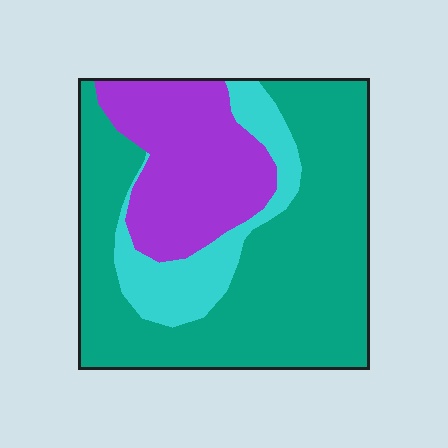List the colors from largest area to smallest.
From largest to smallest: teal, purple, cyan.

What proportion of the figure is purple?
Purple covers about 25% of the figure.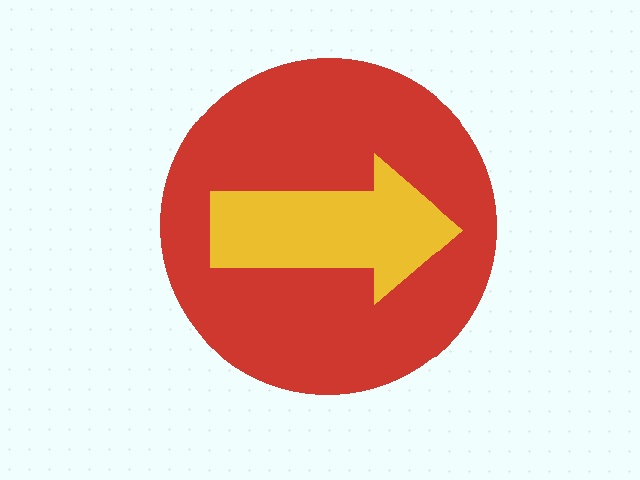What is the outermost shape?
The red circle.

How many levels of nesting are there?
2.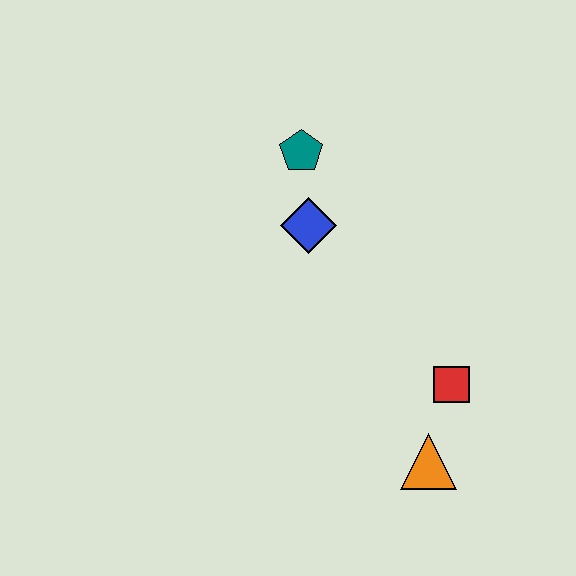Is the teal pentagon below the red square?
No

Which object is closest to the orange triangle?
The red square is closest to the orange triangle.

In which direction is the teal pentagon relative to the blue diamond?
The teal pentagon is above the blue diamond.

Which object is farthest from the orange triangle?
The teal pentagon is farthest from the orange triangle.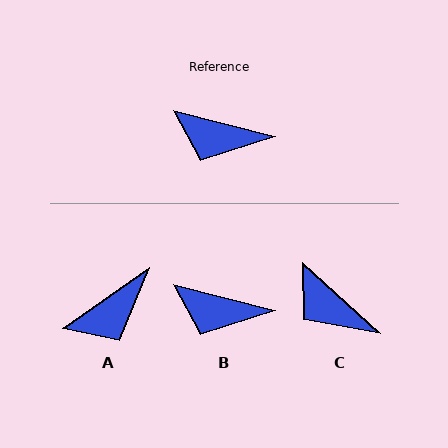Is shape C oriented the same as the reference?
No, it is off by about 28 degrees.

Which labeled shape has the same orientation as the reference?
B.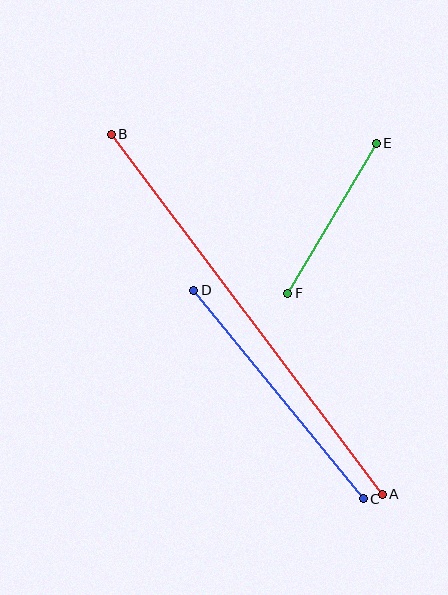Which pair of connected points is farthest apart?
Points A and B are farthest apart.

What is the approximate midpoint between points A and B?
The midpoint is at approximately (247, 314) pixels.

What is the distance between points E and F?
The distance is approximately 174 pixels.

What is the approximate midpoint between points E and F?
The midpoint is at approximately (332, 218) pixels.